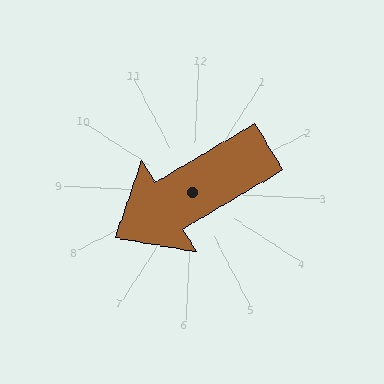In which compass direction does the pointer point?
Southwest.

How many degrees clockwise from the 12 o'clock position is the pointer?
Approximately 237 degrees.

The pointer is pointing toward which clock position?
Roughly 8 o'clock.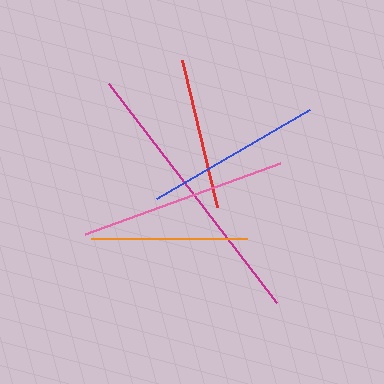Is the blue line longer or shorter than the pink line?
The pink line is longer than the blue line.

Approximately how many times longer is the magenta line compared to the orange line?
The magenta line is approximately 1.8 times the length of the orange line.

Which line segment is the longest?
The magenta line is the longest at approximately 276 pixels.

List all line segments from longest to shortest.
From longest to shortest: magenta, pink, blue, orange, red.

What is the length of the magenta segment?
The magenta segment is approximately 276 pixels long.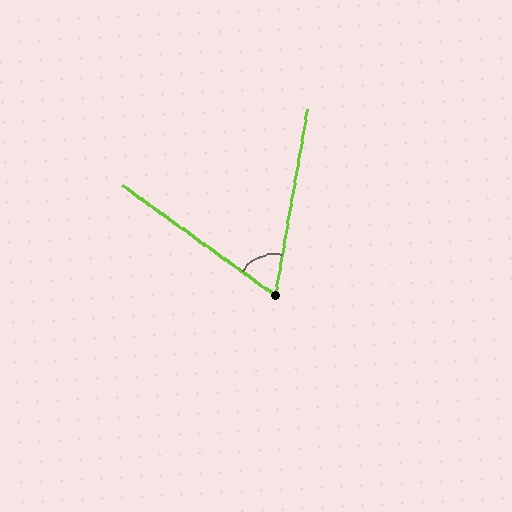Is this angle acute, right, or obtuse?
It is acute.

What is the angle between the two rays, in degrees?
Approximately 64 degrees.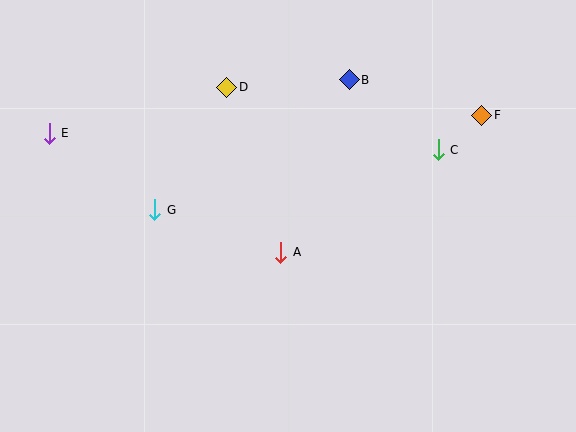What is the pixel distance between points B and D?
The distance between B and D is 123 pixels.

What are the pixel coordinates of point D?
Point D is at (227, 87).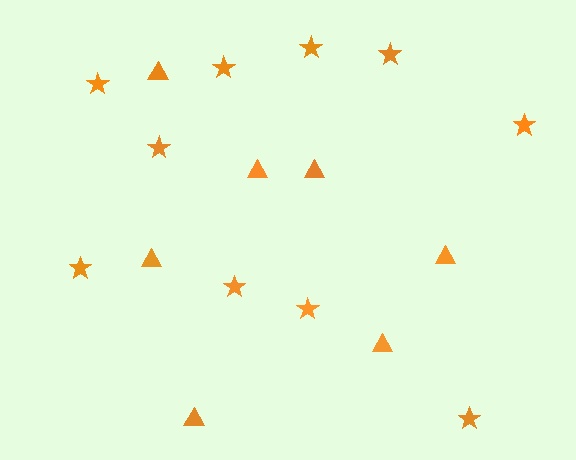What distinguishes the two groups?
There are 2 groups: one group of stars (10) and one group of triangles (7).